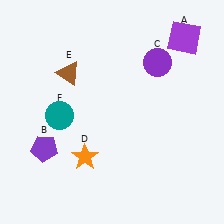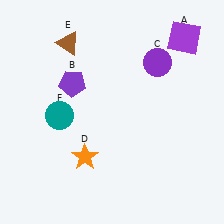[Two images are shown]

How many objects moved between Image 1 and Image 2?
2 objects moved between the two images.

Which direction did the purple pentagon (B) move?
The purple pentagon (B) moved up.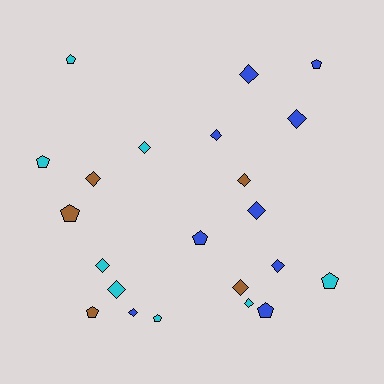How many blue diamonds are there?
There are 6 blue diamonds.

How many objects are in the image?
There are 22 objects.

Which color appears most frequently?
Blue, with 9 objects.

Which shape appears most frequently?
Diamond, with 13 objects.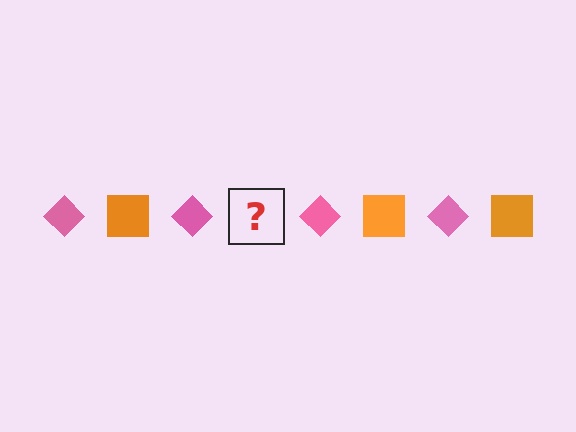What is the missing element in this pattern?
The missing element is an orange square.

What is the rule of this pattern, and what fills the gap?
The rule is that the pattern alternates between pink diamond and orange square. The gap should be filled with an orange square.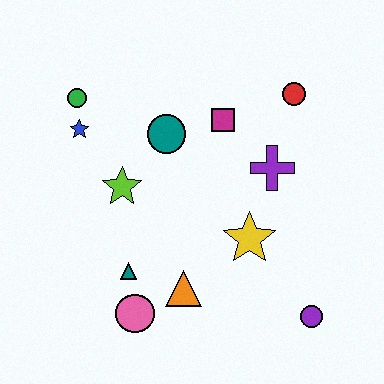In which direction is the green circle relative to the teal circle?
The green circle is to the left of the teal circle.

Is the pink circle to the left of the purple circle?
Yes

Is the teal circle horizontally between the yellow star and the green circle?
Yes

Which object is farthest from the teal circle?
The purple circle is farthest from the teal circle.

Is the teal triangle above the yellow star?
No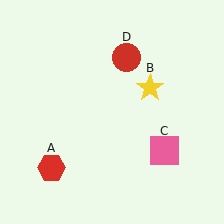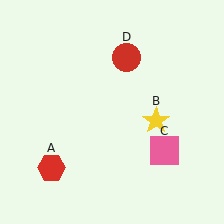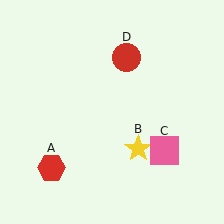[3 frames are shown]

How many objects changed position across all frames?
1 object changed position: yellow star (object B).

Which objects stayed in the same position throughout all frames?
Red hexagon (object A) and pink square (object C) and red circle (object D) remained stationary.